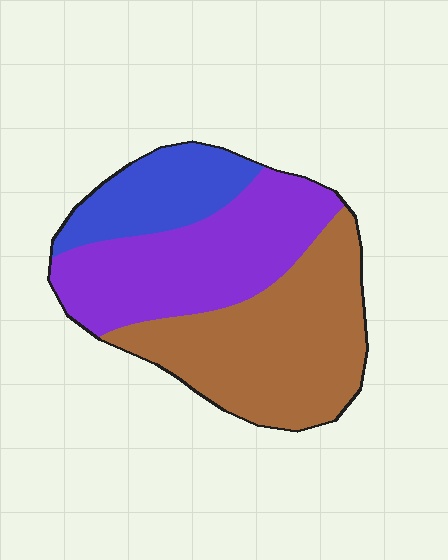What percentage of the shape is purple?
Purple covers around 40% of the shape.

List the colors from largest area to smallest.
From largest to smallest: brown, purple, blue.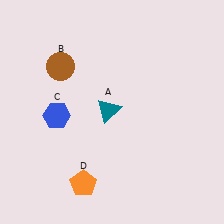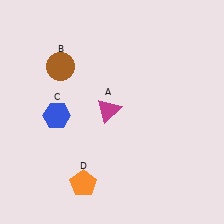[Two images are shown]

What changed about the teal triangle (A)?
In Image 1, A is teal. In Image 2, it changed to magenta.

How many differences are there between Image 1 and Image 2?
There is 1 difference between the two images.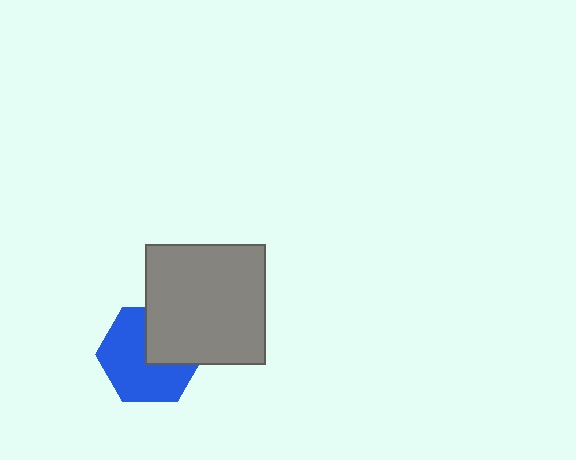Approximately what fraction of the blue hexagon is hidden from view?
Roughly 36% of the blue hexagon is hidden behind the gray square.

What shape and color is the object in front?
The object in front is a gray square.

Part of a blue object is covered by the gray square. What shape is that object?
It is a hexagon.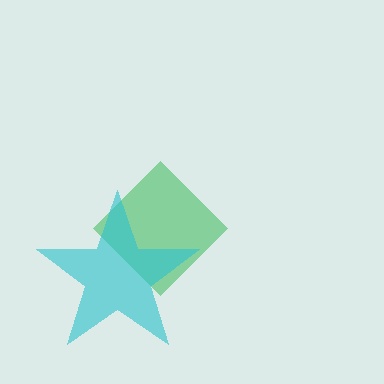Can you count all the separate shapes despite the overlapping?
Yes, there are 2 separate shapes.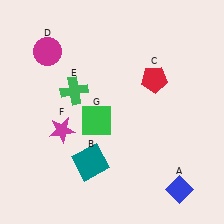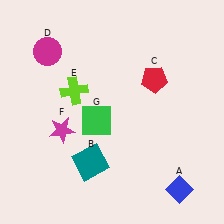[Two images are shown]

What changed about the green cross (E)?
In Image 1, E is green. In Image 2, it changed to lime.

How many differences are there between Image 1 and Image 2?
There is 1 difference between the two images.